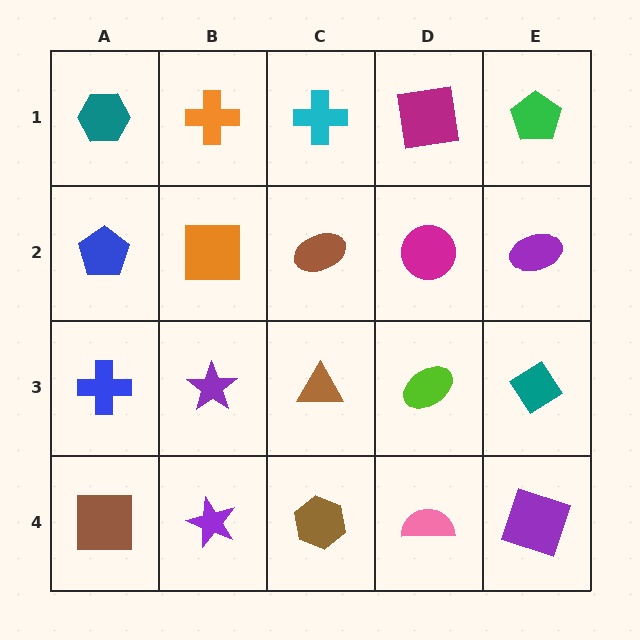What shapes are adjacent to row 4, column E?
A teal diamond (row 3, column E), a pink semicircle (row 4, column D).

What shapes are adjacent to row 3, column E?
A purple ellipse (row 2, column E), a purple square (row 4, column E), a lime ellipse (row 3, column D).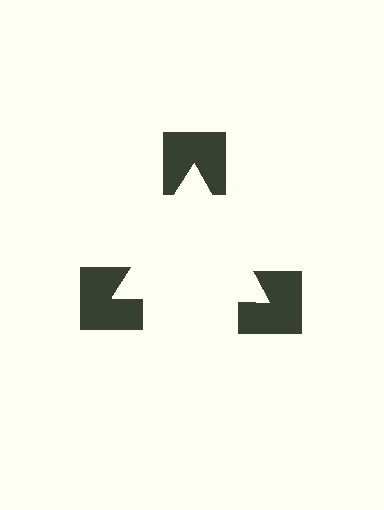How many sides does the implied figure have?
3 sides.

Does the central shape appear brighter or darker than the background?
It typically appears slightly brighter than the background, even though no actual brightness change is drawn.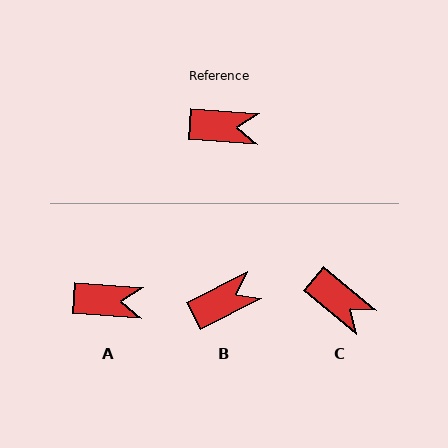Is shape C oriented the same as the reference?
No, it is off by about 35 degrees.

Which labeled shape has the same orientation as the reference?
A.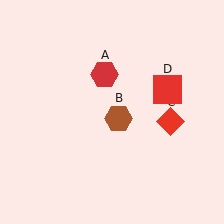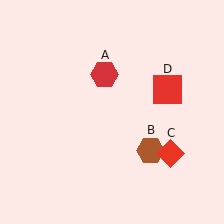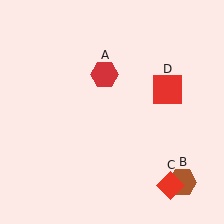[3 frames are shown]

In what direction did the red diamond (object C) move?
The red diamond (object C) moved down.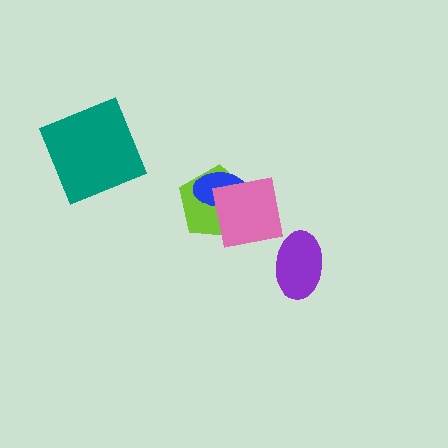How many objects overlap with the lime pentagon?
2 objects overlap with the lime pentagon.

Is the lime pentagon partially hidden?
Yes, it is partially covered by another shape.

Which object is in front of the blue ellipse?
The pink square is in front of the blue ellipse.